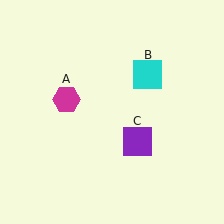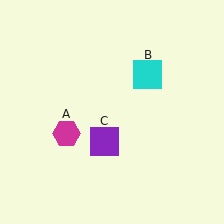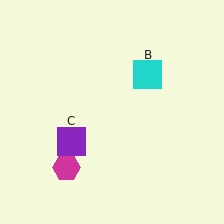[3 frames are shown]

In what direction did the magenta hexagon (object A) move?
The magenta hexagon (object A) moved down.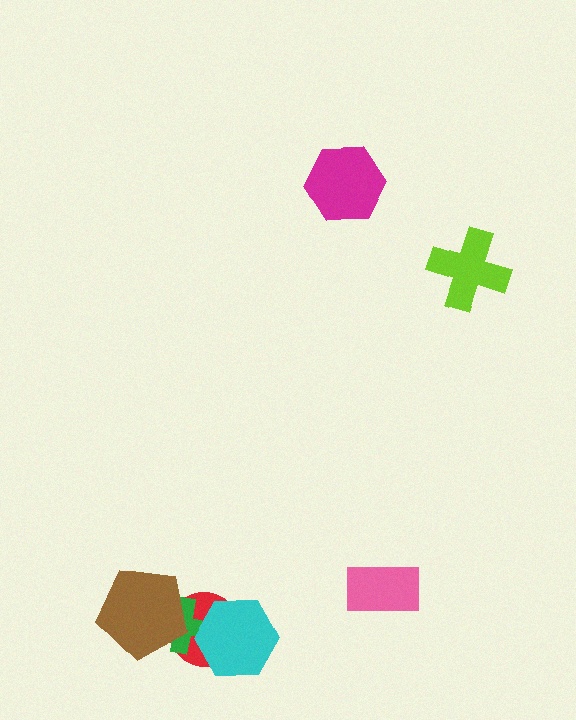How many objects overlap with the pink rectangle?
0 objects overlap with the pink rectangle.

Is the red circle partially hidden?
Yes, it is partially covered by another shape.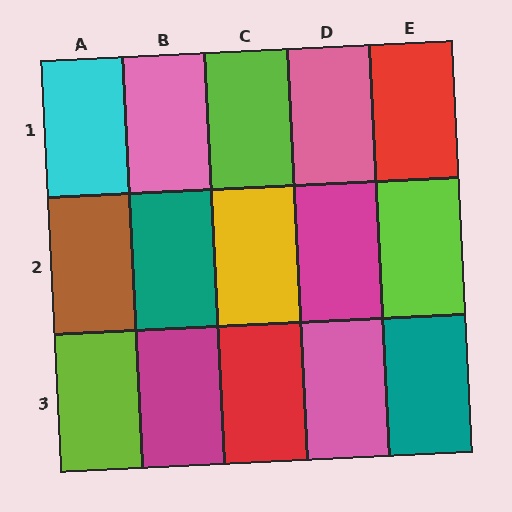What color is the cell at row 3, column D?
Pink.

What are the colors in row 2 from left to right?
Brown, teal, yellow, magenta, lime.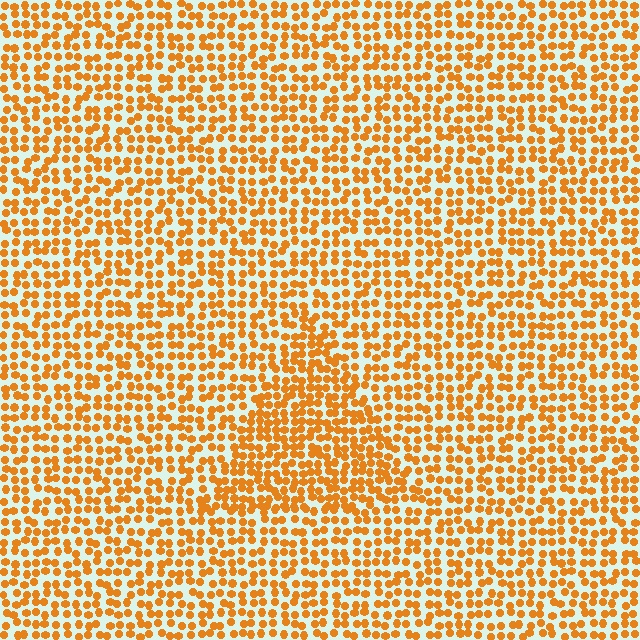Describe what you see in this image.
The image contains small orange elements arranged at two different densities. A triangle-shaped region is visible where the elements are more densely packed than the surrounding area.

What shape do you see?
I see a triangle.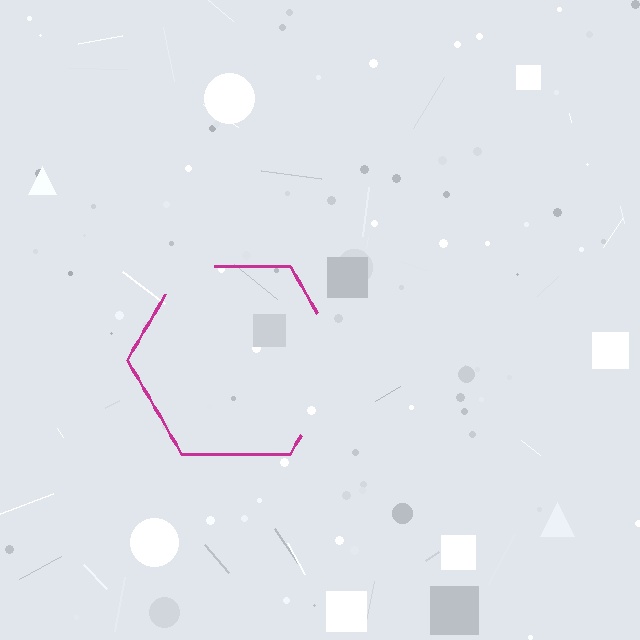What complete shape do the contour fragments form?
The contour fragments form a hexagon.